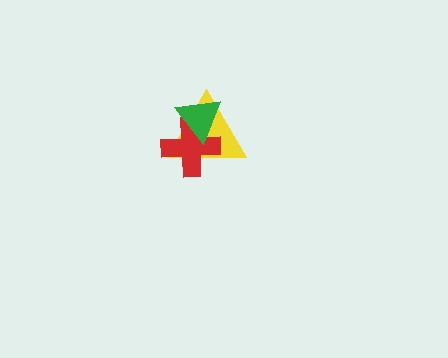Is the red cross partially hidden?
Yes, it is partially covered by another shape.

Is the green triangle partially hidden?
No, no other shape covers it.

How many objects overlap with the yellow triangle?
2 objects overlap with the yellow triangle.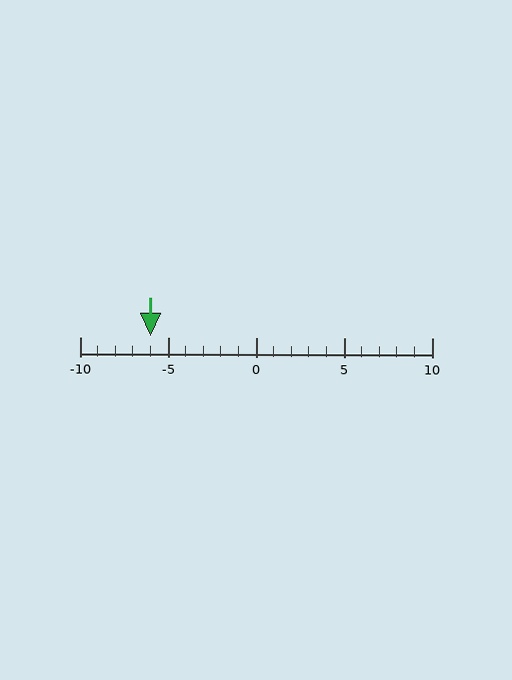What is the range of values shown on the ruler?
The ruler shows values from -10 to 10.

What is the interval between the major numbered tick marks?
The major tick marks are spaced 5 units apart.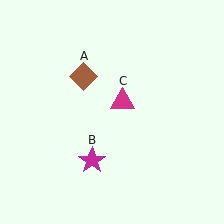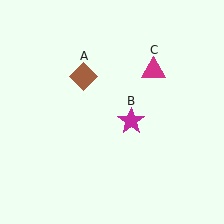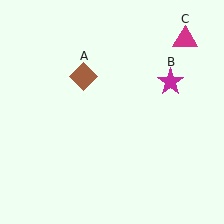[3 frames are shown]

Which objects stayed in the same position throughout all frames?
Brown diamond (object A) remained stationary.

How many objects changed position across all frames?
2 objects changed position: magenta star (object B), magenta triangle (object C).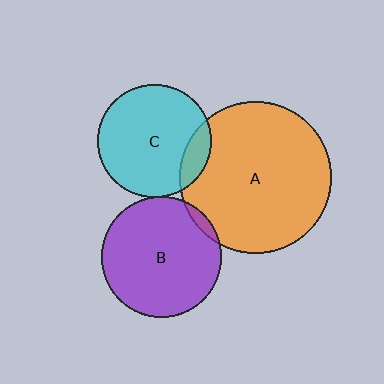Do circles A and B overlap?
Yes.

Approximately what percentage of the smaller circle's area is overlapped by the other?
Approximately 5%.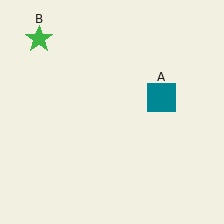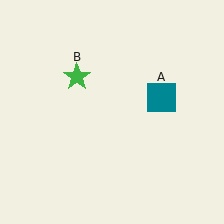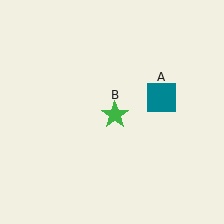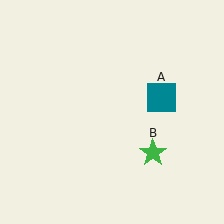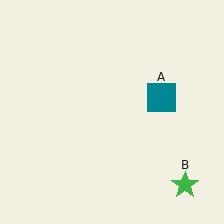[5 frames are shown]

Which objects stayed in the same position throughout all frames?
Teal square (object A) remained stationary.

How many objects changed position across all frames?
1 object changed position: green star (object B).